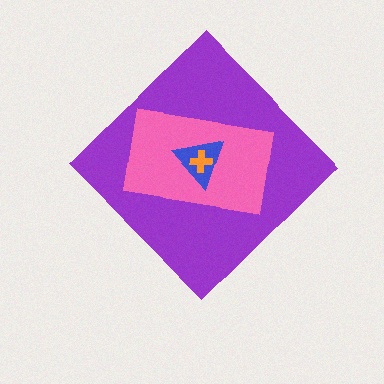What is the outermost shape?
The purple diamond.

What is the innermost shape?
The orange cross.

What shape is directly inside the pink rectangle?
The blue triangle.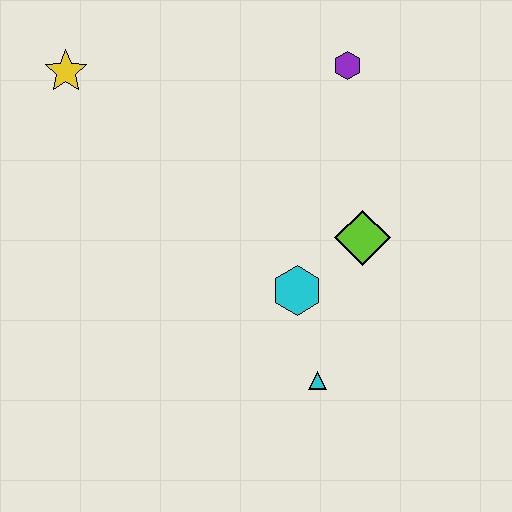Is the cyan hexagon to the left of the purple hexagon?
Yes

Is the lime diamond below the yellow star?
Yes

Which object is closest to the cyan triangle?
The cyan hexagon is closest to the cyan triangle.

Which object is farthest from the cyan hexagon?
The yellow star is farthest from the cyan hexagon.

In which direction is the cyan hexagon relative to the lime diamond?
The cyan hexagon is to the left of the lime diamond.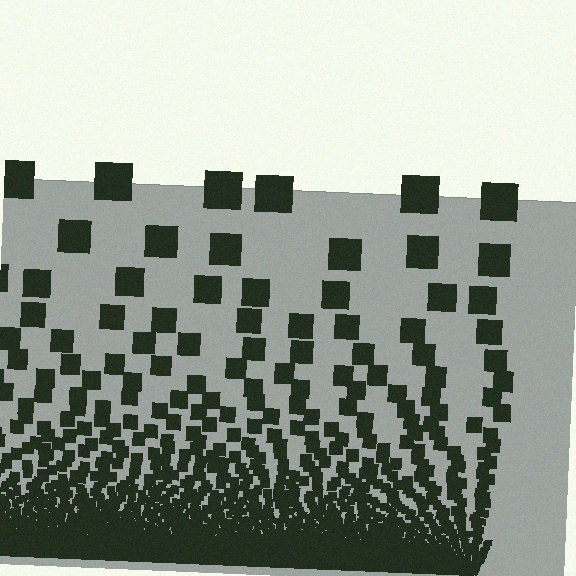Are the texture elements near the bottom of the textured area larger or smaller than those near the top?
Smaller. The gradient is inverted — elements near the bottom are smaller and denser.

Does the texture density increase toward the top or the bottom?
Density increases toward the bottom.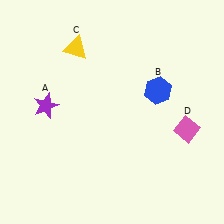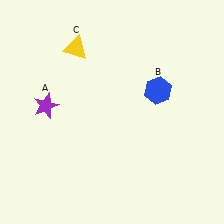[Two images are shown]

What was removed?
The pink diamond (D) was removed in Image 2.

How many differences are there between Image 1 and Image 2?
There is 1 difference between the two images.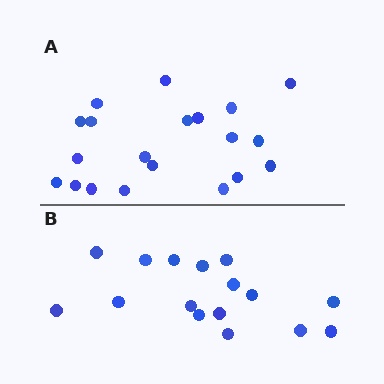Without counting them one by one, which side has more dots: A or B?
Region A (the top region) has more dots.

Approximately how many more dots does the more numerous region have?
Region A has about 4 more dots than region B.